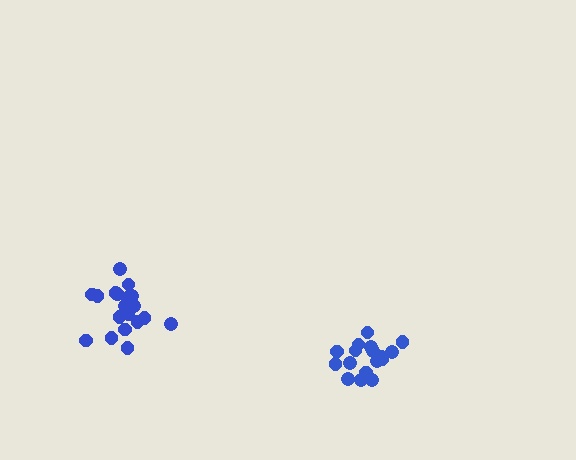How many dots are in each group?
Group 1: 17 dots, Group 2: 19 dots (36 total).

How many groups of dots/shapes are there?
There are 2 groups.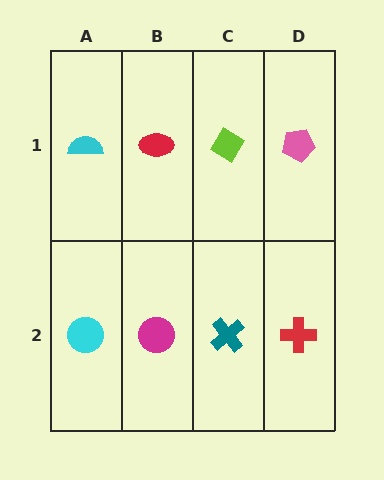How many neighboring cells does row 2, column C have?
3.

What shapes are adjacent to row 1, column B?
A magenta circle (row 2, column B), a cyan semicircle (row 1, column A), a lime diamond (row 1, column C).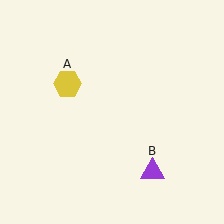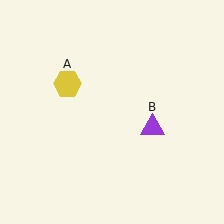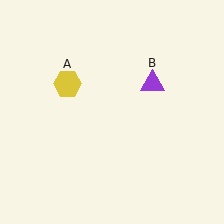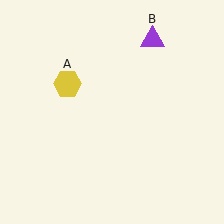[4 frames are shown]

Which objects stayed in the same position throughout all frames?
Yellow hexagon (object A) remained stationary.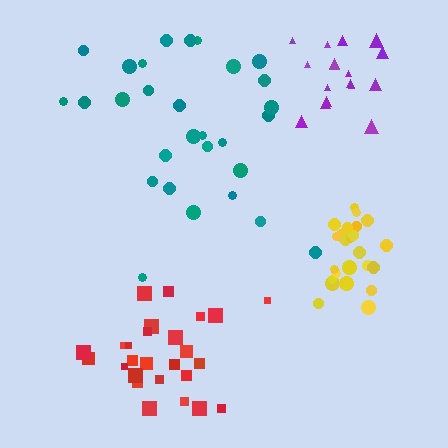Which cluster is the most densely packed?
Yellow.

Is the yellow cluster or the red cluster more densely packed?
Yellow.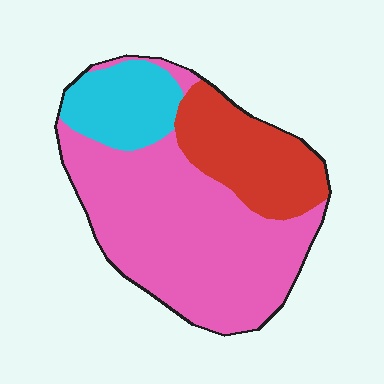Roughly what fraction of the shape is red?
Red covers roughly 25% of the shape.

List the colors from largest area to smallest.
From largest to smallest: pink, red, cyan.